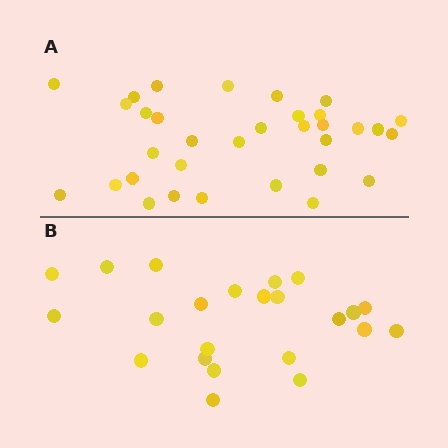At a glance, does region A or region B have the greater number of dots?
Region A (the top region) has more dots.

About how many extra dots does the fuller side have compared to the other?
Region A has roughly 10 or so more dots than region B.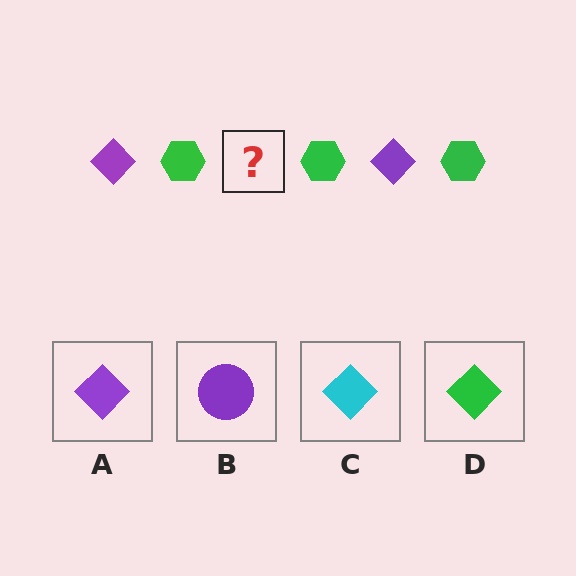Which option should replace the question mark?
Option A.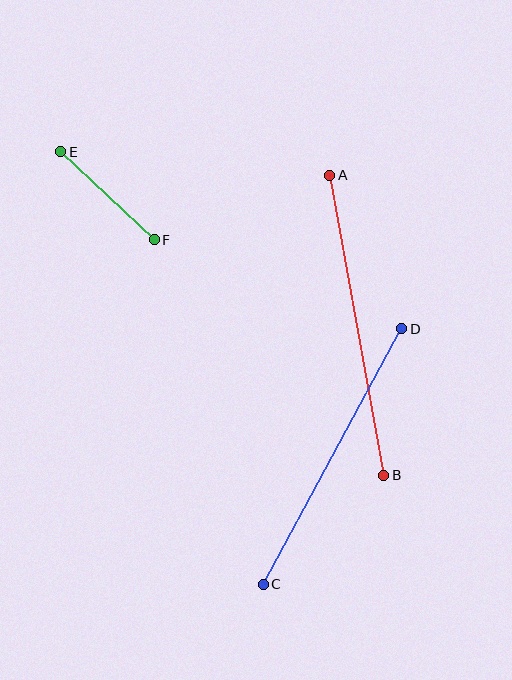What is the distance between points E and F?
The distance is approximately 129 pixels.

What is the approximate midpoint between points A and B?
The midpoint is at approximately (357, 325) pixels.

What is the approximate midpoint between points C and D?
The midpoint is at approximately (333, 456) pixels.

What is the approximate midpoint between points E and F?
The midpoint is at approximately (107, 196) pixels.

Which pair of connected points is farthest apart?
Points A and B are farthest apart.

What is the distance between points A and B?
The distance is approximately 305 pixels.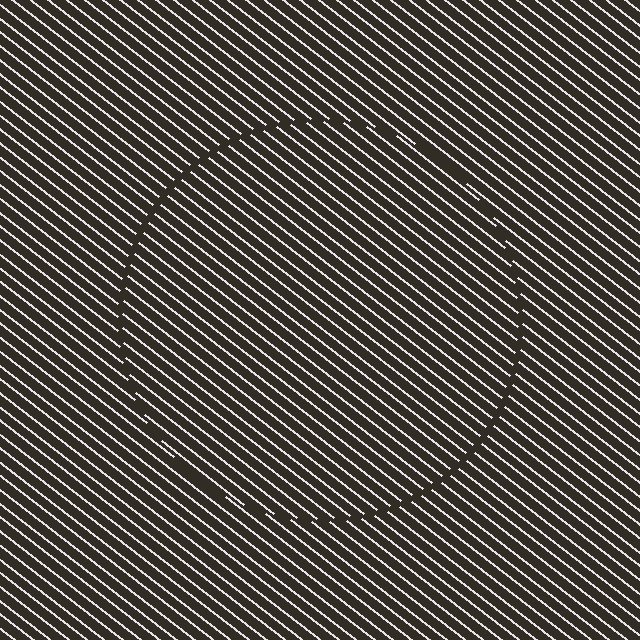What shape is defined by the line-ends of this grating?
An illusory circle. The interior of the shape contains the same grating, shifted by half a period — the contour is defined by the phase discontinuity where line-ends from the inner and outer gratings abut.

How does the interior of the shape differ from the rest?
The interior of the shape contains the same grating, shifted by half a period — the contour is defined by the phase discontinuity where line-ends from the inner and outer gratings abut.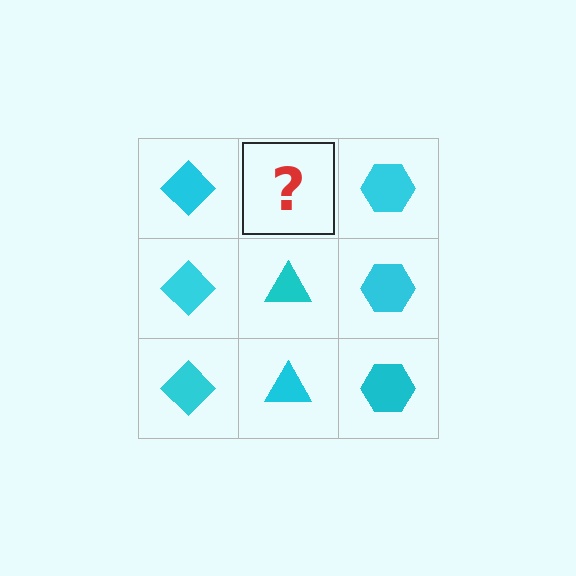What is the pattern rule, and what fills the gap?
The rule is that each column has a consistent shape. The gap should be filled with a cyan triangle.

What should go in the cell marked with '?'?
The missing cell should contain a cyan triangle.